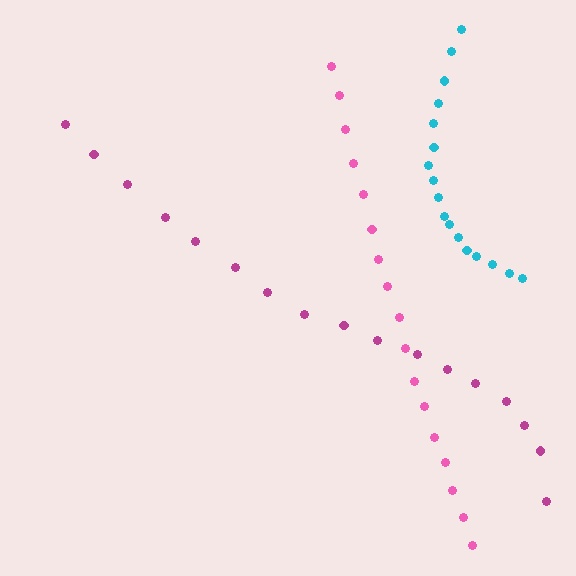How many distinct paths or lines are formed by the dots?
There are 3 distinct paths.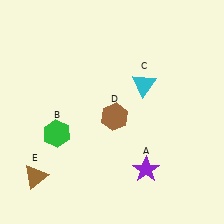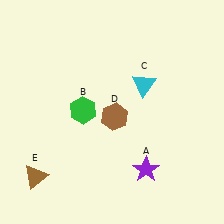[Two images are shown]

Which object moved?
The green hexagon (B) moved right.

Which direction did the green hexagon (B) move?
The green hexagon (B) moved right.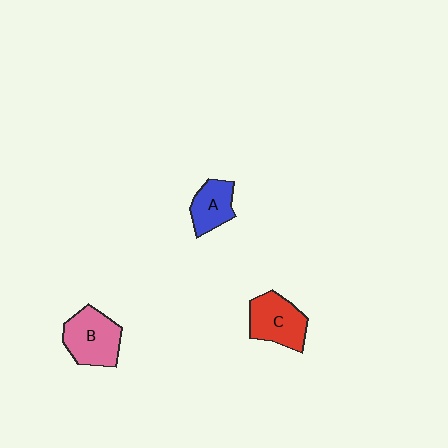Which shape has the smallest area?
Shape A (blue).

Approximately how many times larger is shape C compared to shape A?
Approximately 1.4 times.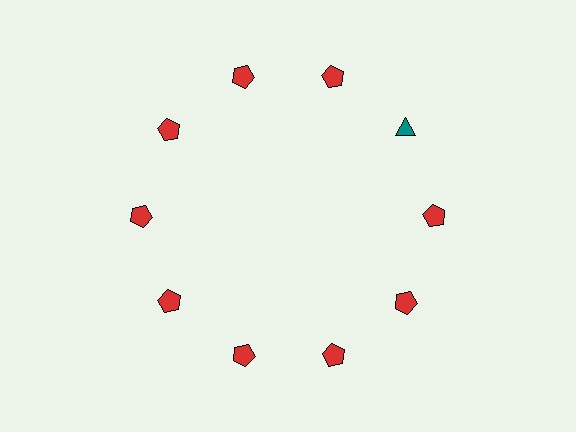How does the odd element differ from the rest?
It differs in both color (teal instead of red) and shape (triangle instead of pentagon).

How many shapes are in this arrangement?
There are 10 shapes arranged in a ring pattern.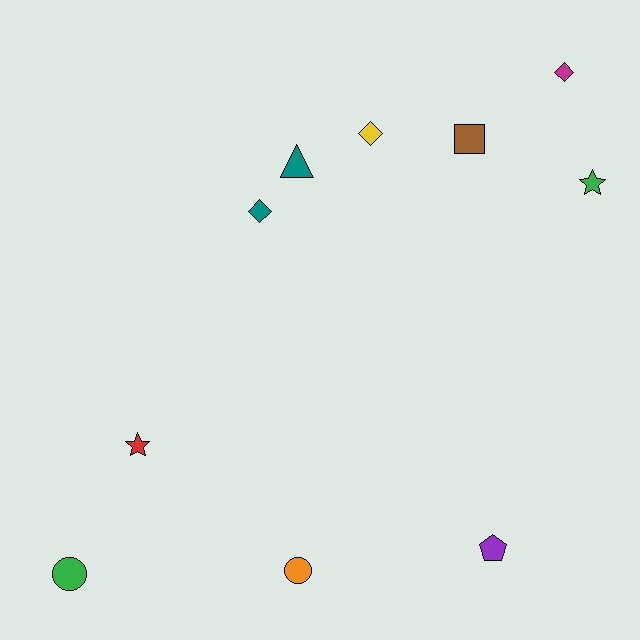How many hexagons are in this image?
There are no hexagons.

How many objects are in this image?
There are 10 objects.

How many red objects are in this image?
There is 1 red object.